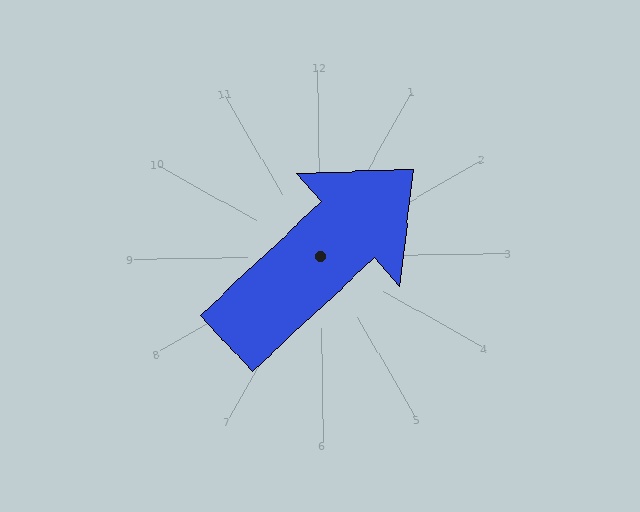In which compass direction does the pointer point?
Northeast.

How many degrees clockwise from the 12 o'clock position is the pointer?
Approximately 48 degrees.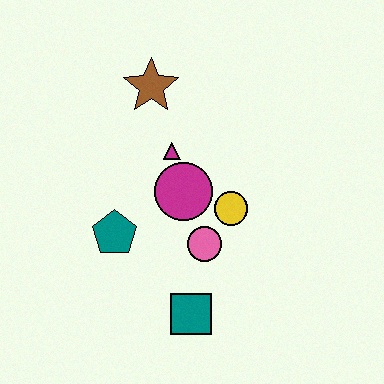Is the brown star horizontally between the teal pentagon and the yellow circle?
Yes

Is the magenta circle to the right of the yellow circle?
No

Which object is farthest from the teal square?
The brown star is farthest from the teal square.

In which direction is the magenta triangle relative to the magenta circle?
The magenta triangle is above the magenta circle.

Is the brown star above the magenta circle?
Yes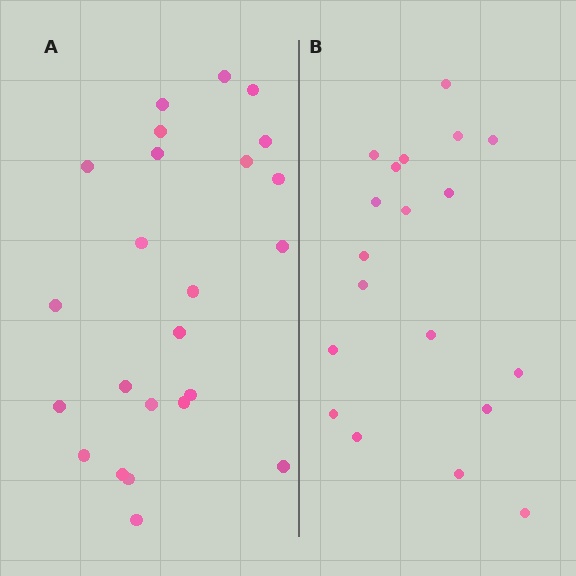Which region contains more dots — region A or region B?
Region A (the left region) has more dots.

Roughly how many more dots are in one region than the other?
Region A has about 5 more dots than region B.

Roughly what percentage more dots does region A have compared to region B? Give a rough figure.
About 25% more.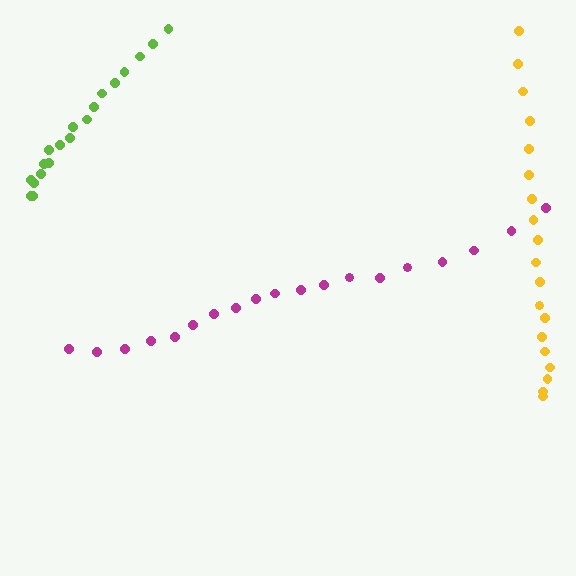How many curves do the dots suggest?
There are 3 distinct paths.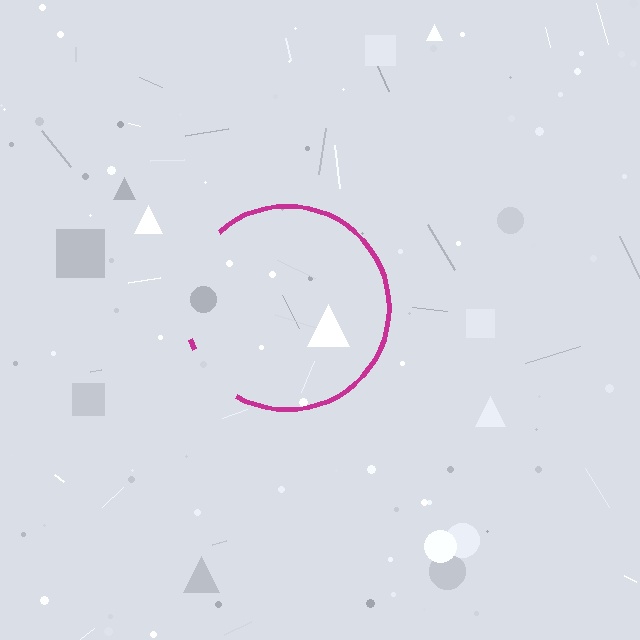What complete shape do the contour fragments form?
The contour fragments form a circle.